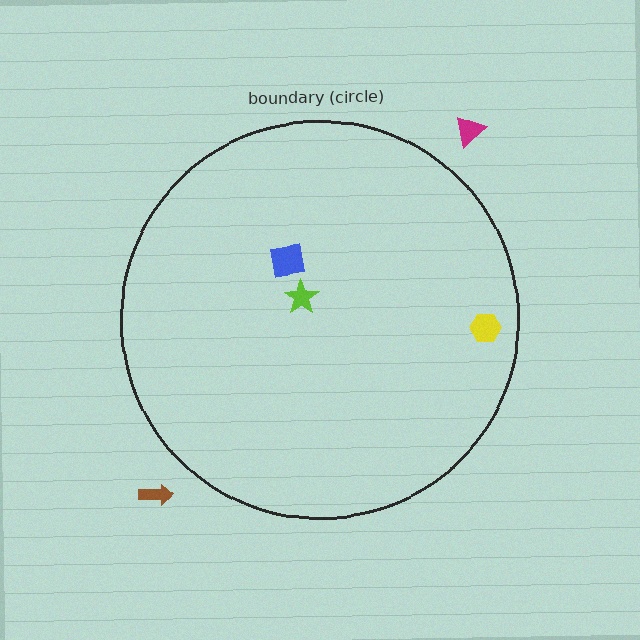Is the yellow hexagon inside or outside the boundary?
Inside.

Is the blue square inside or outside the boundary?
Inside.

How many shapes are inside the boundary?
3 inside, 2 outside.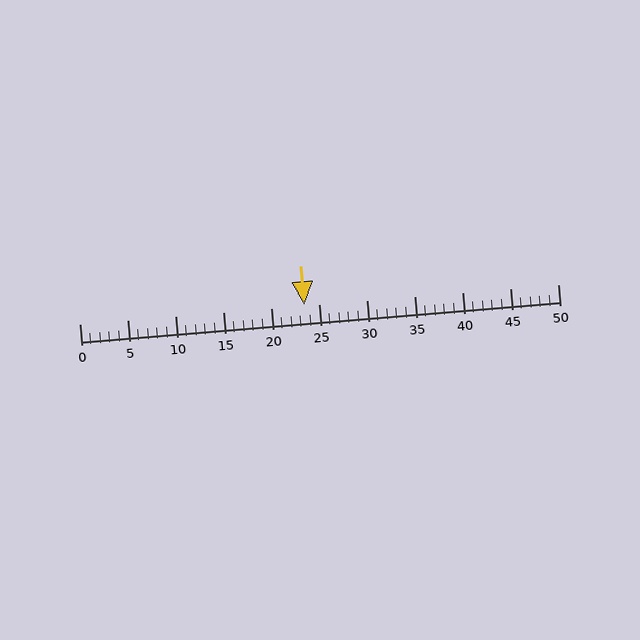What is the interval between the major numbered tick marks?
The major tick marks are spaced 5 units apart.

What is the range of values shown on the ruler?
The ruler shows values from 0 to 50.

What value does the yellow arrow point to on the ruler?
The yellow arrow points to approximately 24.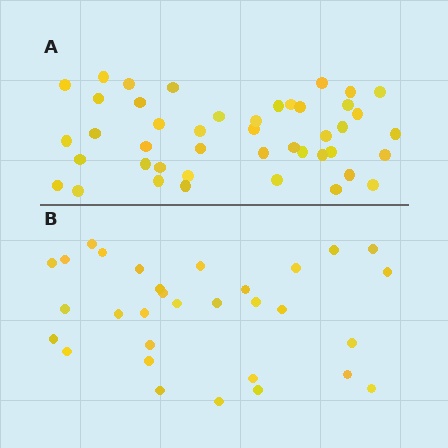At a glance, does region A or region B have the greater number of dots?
Region A (the top region) has more dots.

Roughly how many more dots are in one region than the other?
Region A has approximately 15 more dots than region B.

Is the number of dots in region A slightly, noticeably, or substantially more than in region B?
Region A has noticeably more, but not dramatically so. The ratio is roughly 1.4 to 1.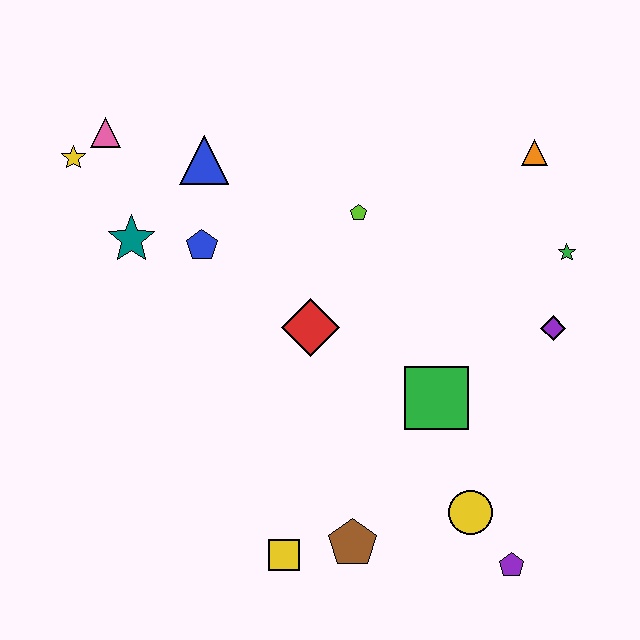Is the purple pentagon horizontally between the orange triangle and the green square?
Yes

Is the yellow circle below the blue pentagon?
Yes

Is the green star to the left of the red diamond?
No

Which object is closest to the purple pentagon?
The yellow circle is closest to the purple pentagon.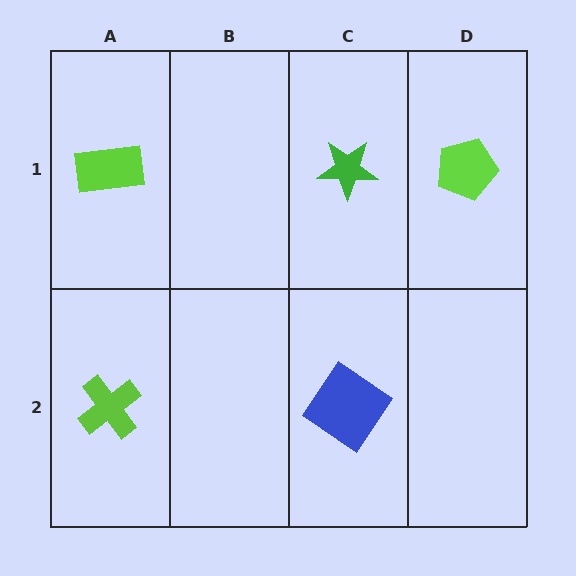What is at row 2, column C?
A blue diamond.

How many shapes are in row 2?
2 shapes.